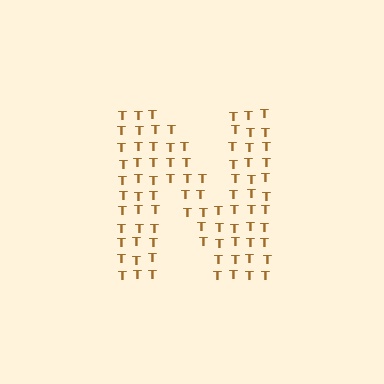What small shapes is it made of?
It is made of small letter T's.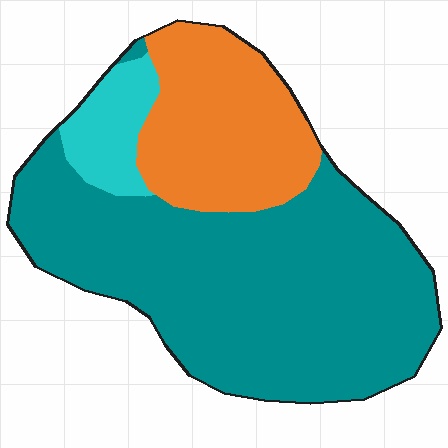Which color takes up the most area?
Teal, at roughly 65%.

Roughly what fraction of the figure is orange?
Orange covers roughly 25% of the figure.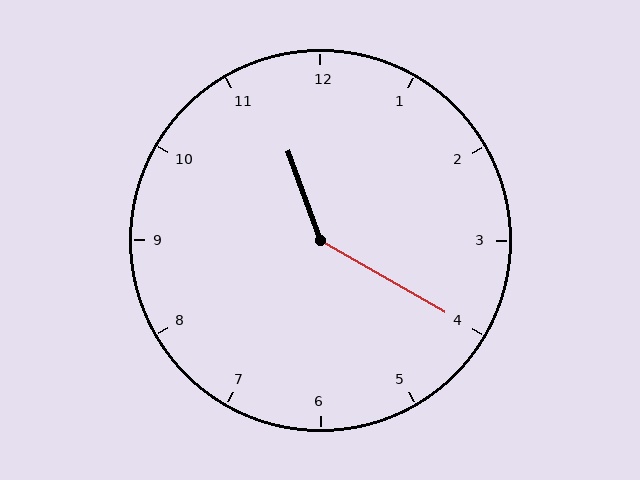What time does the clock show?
11:20.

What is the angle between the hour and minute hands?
Approximately 140 degrees.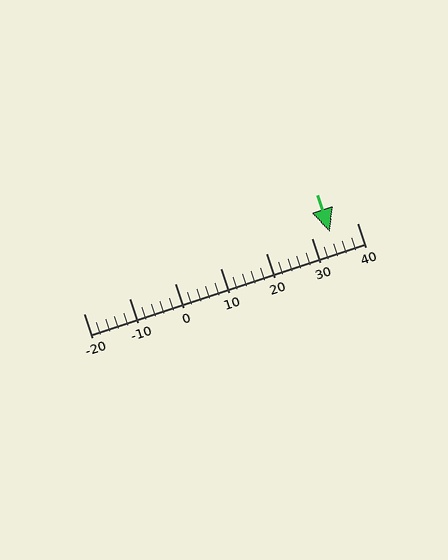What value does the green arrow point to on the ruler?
The green arrow points to approximately 34.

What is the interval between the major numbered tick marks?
The major tick marks are spaced 10 units apart.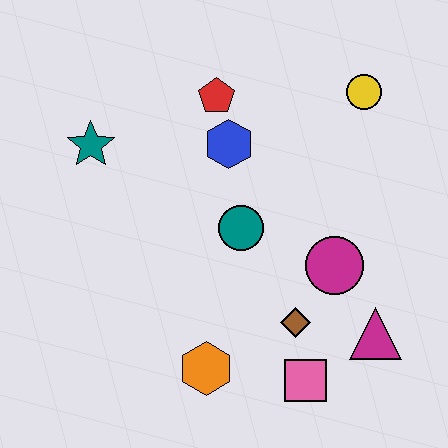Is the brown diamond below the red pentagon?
Yes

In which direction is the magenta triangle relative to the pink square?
The magenta triangle is to the right of the pink square.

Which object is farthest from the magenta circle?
The teal star is farthest from the magenta circle.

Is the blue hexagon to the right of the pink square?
No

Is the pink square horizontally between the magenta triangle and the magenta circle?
No